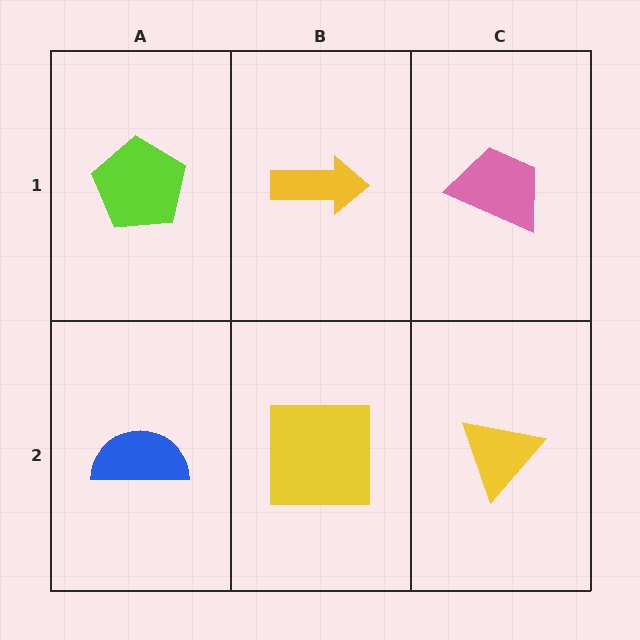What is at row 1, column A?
A lime pentagon.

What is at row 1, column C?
A pink trapezoid.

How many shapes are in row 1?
3 shapes.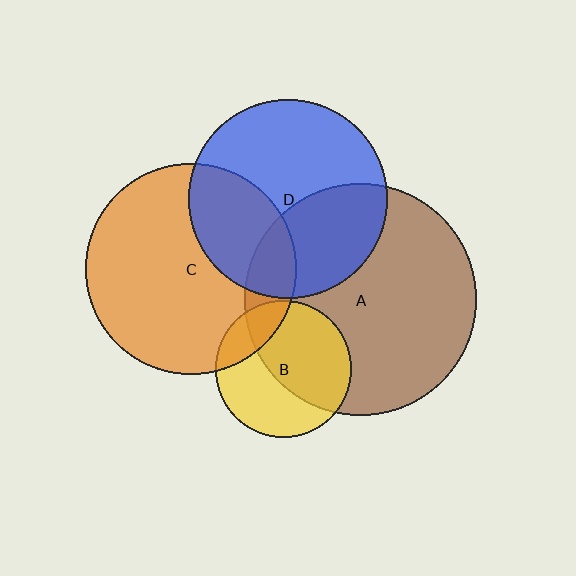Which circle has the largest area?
Circle A (brown).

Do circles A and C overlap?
Yes.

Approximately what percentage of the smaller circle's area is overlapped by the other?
Approximately 15%.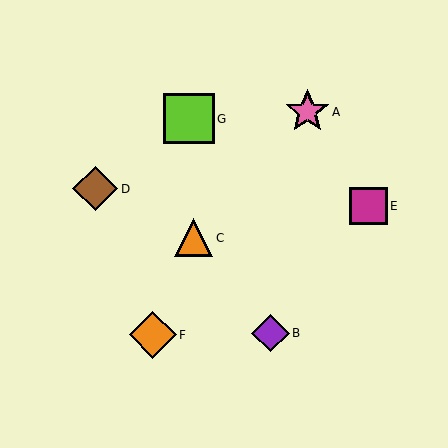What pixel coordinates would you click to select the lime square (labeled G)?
Click at (189, 119) to select the lime square G.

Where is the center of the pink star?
The center of the pink star is at (307, 112).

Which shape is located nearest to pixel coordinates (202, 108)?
The lime square (labeled G) at (189, 119) is nearest to that location.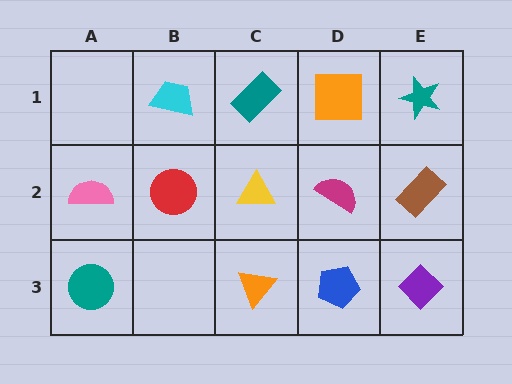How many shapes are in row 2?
5 shapes.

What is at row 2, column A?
A pink semicircle.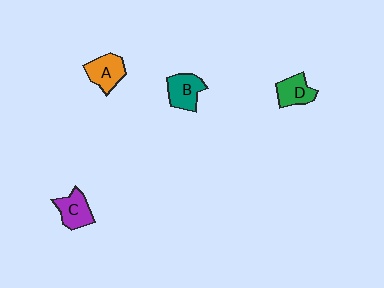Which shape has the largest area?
Shape A (orange).